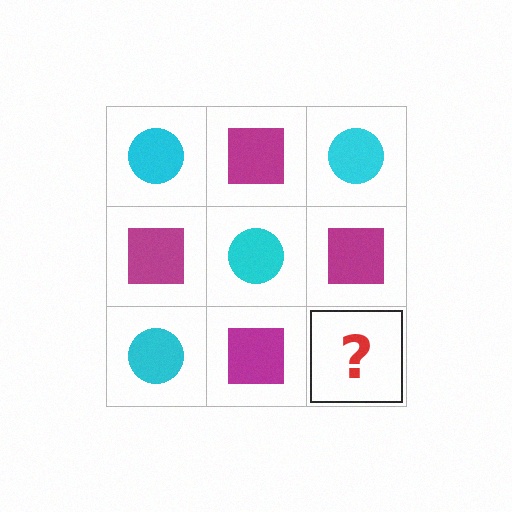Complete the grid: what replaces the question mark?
The question mark should be replaced with a cyan circle.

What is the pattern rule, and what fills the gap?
The rule is that it alternates cyan circle and magenta square in a checkerboard pattern. The gap should be filled with a cyan circle.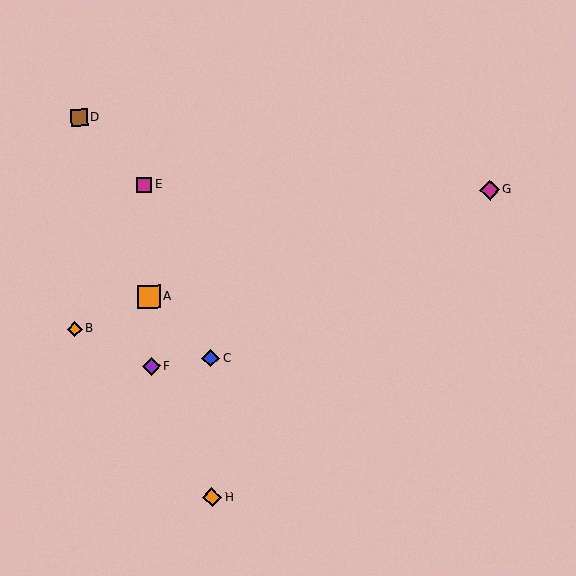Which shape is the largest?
The orange square (labeled A) is the largest.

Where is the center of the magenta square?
The center of the magenta square is at (144, 185).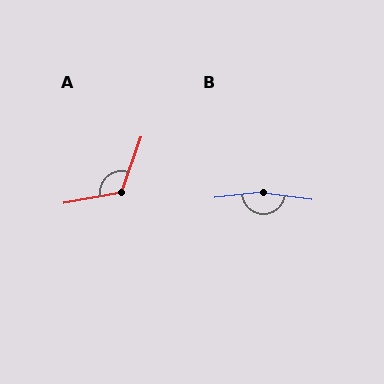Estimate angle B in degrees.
Approximately 166 degrees.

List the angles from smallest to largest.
A (121°), B (166°).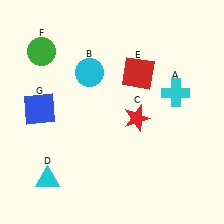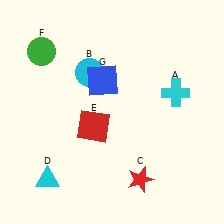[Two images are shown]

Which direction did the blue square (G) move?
The blue square (G) moved right.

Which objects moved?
The objects that moved are: the red star (C), the red square (E), the blue square (G).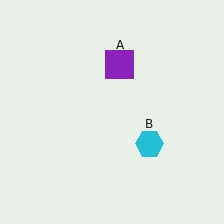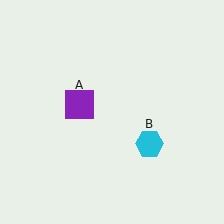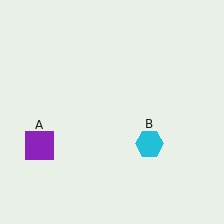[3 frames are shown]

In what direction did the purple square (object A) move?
The purple square (object A) moved down and to the left.